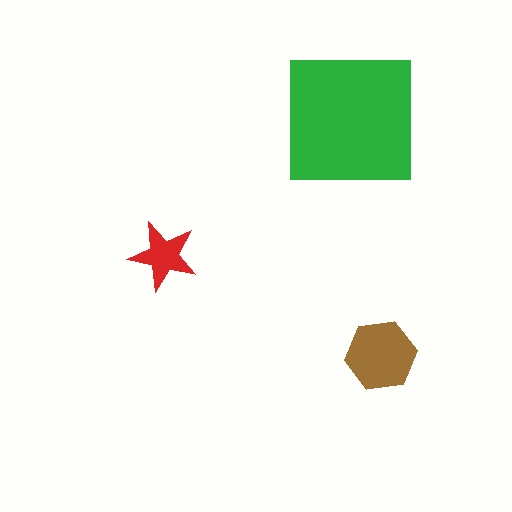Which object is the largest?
The green square.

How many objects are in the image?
There are 3 objects in the image.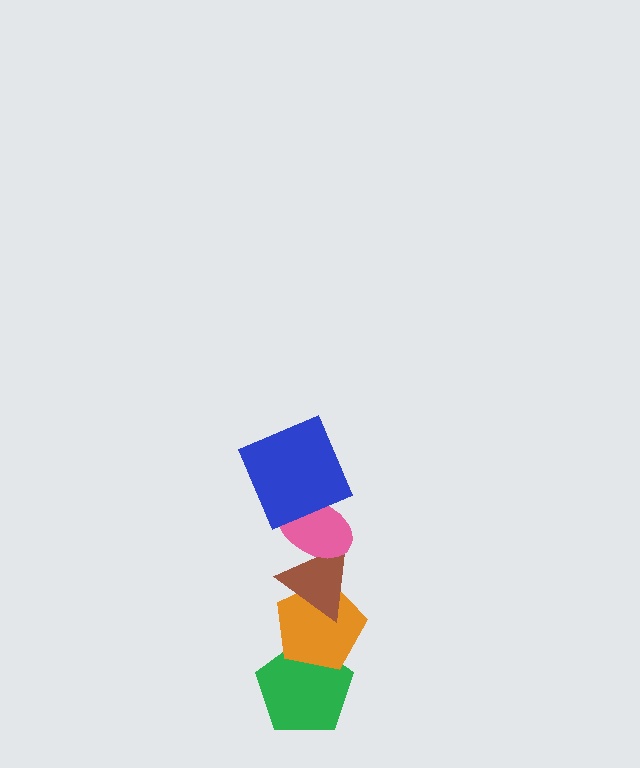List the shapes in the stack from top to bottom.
From top to bottom: the blue square, the pink ellipse, the brown triangle, the orange pentagon, the green pentagon.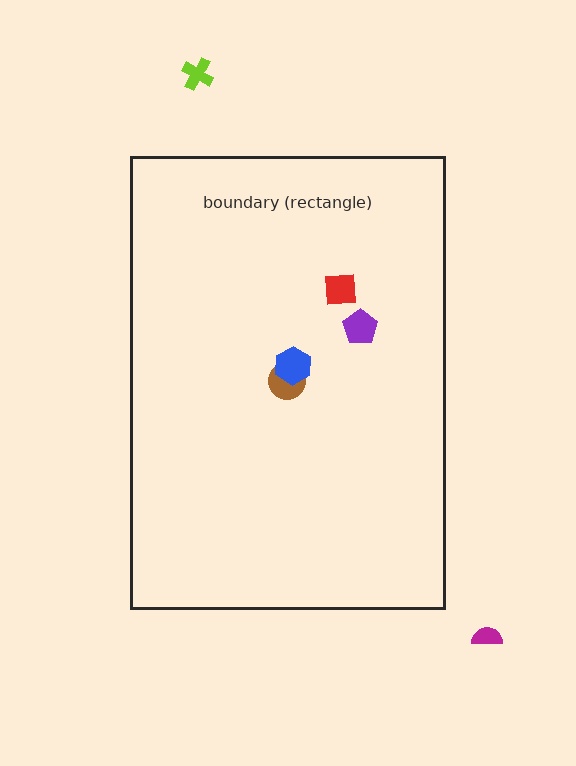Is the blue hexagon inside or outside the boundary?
Inside.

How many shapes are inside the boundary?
4 inside, 2 outside.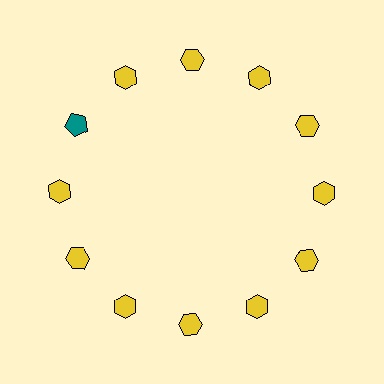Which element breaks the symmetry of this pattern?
The teal pentagon at roughly the 10 o'clock position breaks the symmetry. All other shapes are yellow hexagons.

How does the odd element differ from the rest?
It differs in both color (teal instead of yellow) and shape (pentagon instead of hexagon).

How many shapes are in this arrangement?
There are 12 shapes arranged in a ring pattern.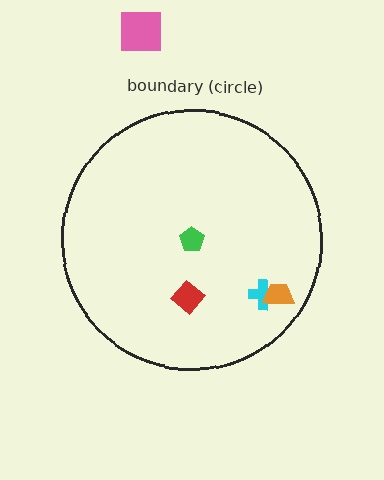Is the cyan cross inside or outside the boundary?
Inside.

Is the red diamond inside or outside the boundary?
Inside.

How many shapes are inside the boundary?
4 inside, 1 outside.